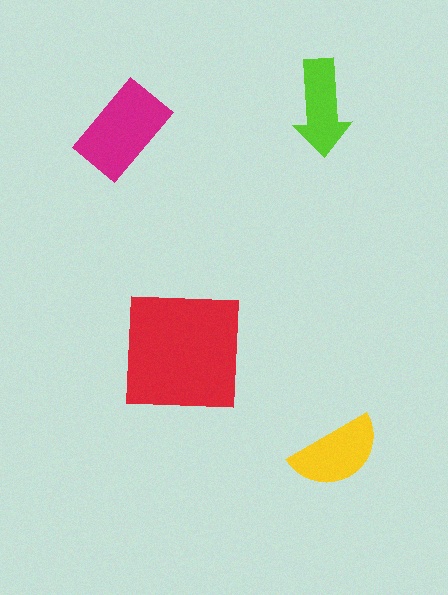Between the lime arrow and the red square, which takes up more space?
The red square.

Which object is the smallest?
The lime arrow.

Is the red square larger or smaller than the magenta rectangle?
Larger.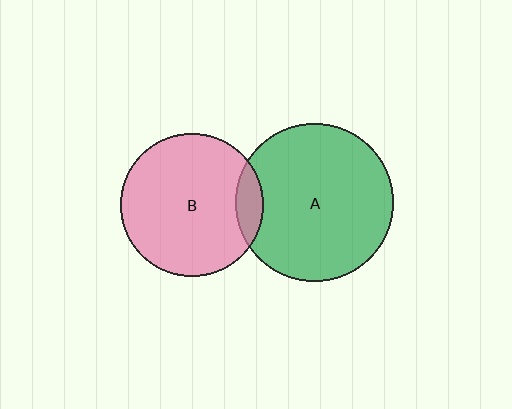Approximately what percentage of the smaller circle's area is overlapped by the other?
Approximately 10%.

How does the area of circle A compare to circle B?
Approximately 1.2 times.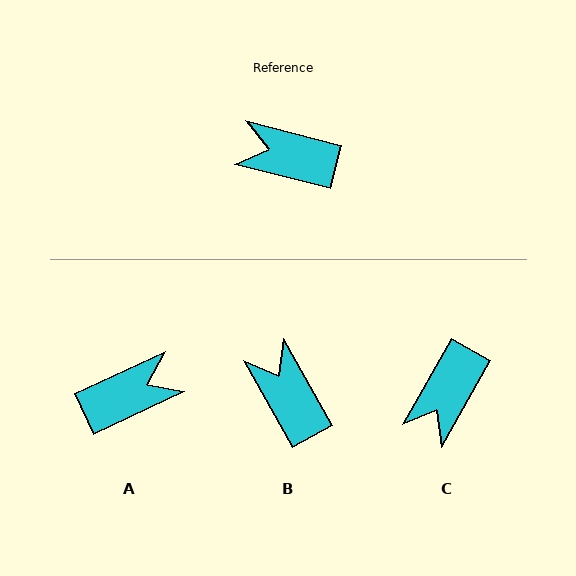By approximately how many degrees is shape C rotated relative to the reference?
Approximately 74 degrees counter-clockwise.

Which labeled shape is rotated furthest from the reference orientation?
A, about 141 degrees away.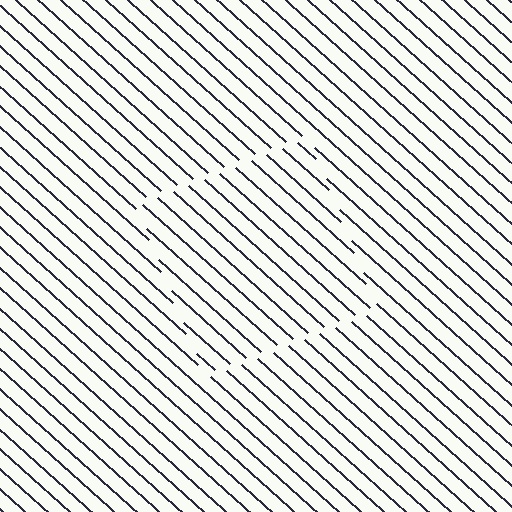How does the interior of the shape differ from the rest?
The interior of the shape contains the same grating, shifted by half a period — the contour is defined by the phase discontinuity where line-ends from the inner and outer gratings abut.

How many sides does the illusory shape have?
4 sides — the line-ends trace a square.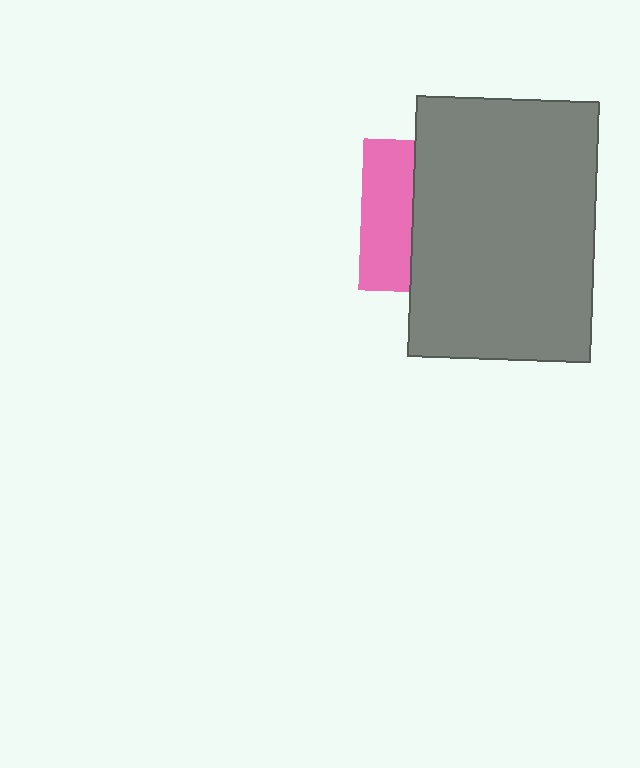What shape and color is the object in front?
The object in front is a gray rectangle.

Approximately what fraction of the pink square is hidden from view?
Roughly 67% of the pink square is hidden behind the gray rectangle.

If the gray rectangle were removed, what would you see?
You would see the complete pink square.